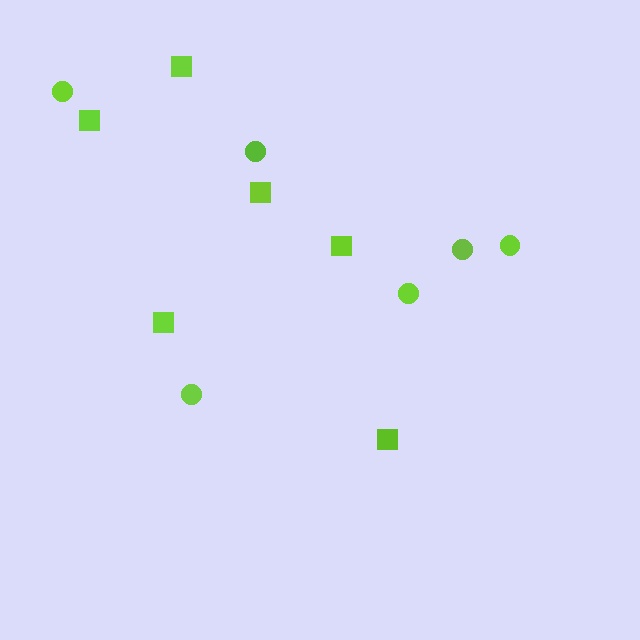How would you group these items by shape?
There are 2 groups: one group of squares (6) and one group of circles (6).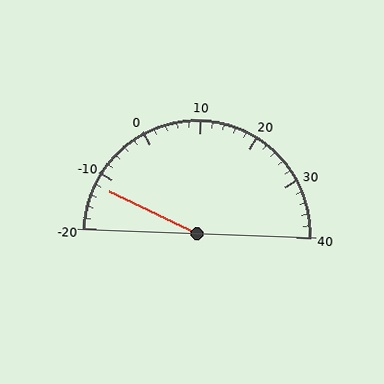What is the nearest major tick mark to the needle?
The nearest major tick mark is -10.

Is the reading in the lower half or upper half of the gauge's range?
The reading is in the lower half of the range (-20 to 40).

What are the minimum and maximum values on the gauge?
The gauge ranges from -20 to 40.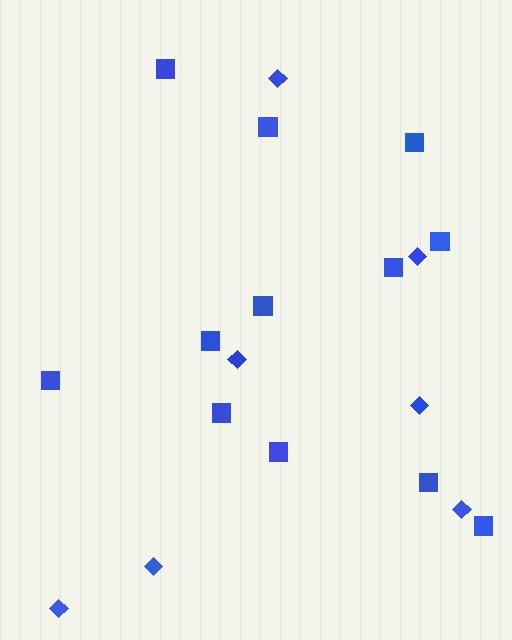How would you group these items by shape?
There are 2 groups: one group of diamonds (7) and one group of squares (12).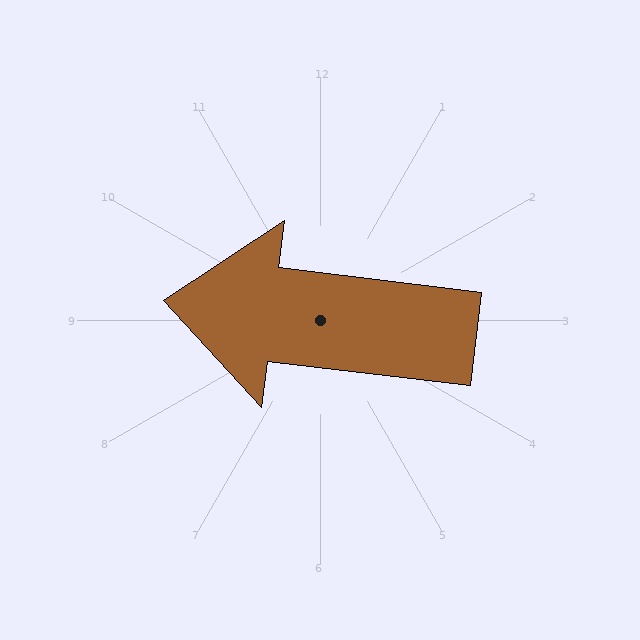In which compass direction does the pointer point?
West.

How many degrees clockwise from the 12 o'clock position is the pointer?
Approximately 277 degrees.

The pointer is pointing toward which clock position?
Roughly 9 o'clock.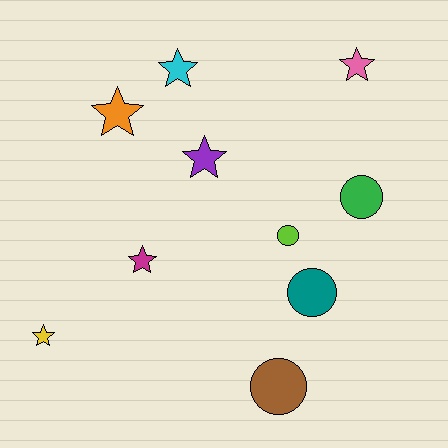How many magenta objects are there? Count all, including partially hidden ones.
There is 1 magenta object.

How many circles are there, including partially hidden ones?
There are 4 circles.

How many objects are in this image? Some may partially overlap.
There are 10 objects.